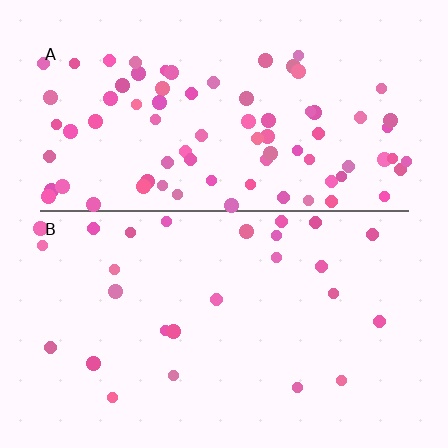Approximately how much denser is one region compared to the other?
Approximately 3.0× — region A over region B.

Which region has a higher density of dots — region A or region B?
A (the top).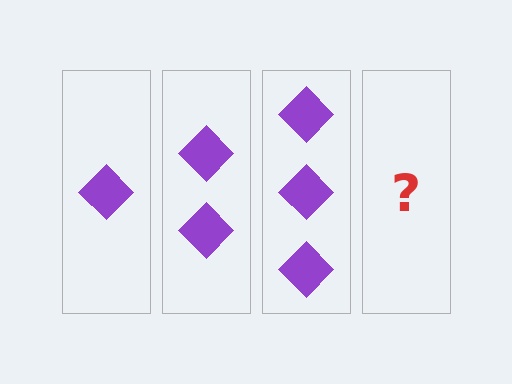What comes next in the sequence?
The next element should be 4 diamonds.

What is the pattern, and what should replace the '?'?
The pattern is that each step adds one more diamond. The '?' should be 4 diamonds.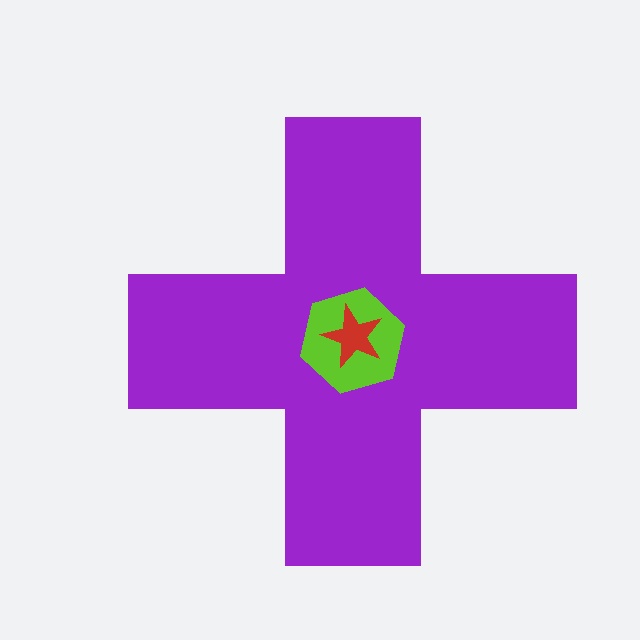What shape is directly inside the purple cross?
The lime hexagon.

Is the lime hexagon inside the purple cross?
Yes.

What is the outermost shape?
The purple cross.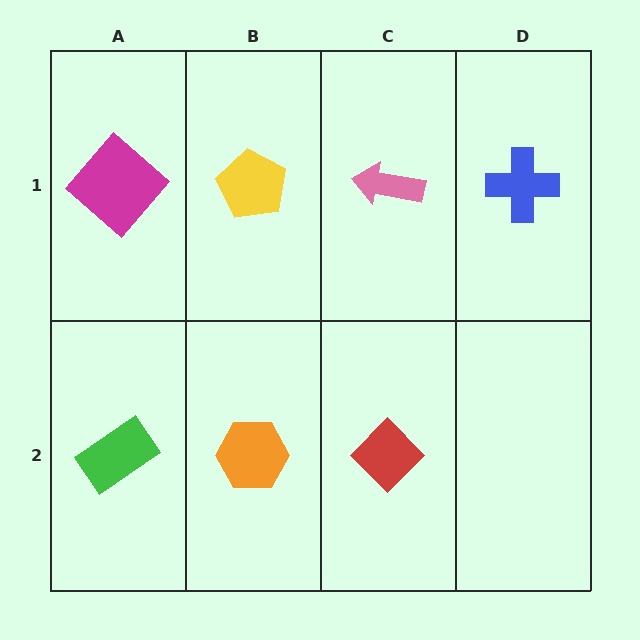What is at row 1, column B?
A yellow pentagon.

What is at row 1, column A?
A magenta diamond.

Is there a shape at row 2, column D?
No, that cell is empty.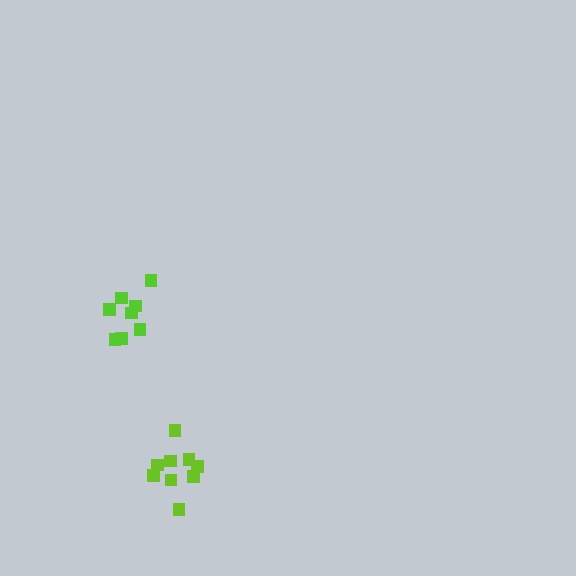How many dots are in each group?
Group 1: 9 dots, Group 2: 10 dots (19 total).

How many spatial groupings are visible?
There are 2 spatial groupings.